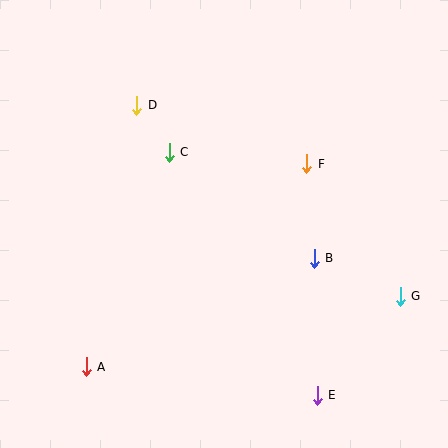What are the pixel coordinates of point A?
Point A is at (86, 367).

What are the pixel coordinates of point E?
Point E is at (317, 395).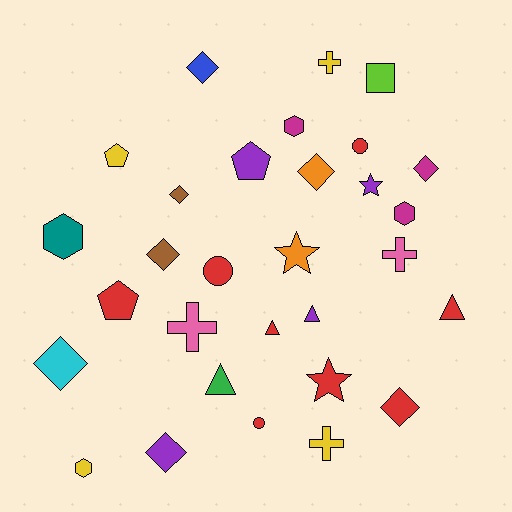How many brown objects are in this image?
There are 2 brown objects.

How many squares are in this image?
There is 1 square.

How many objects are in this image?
There are 30 objects.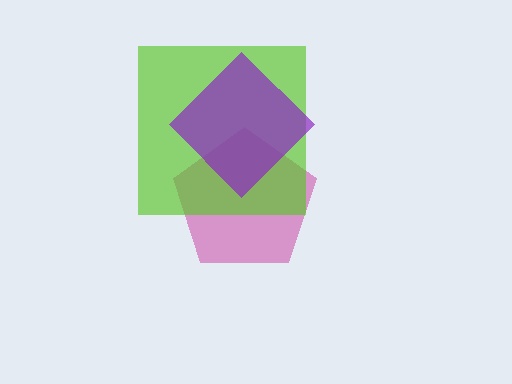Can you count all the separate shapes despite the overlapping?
Yes, there are 3 separate shapes.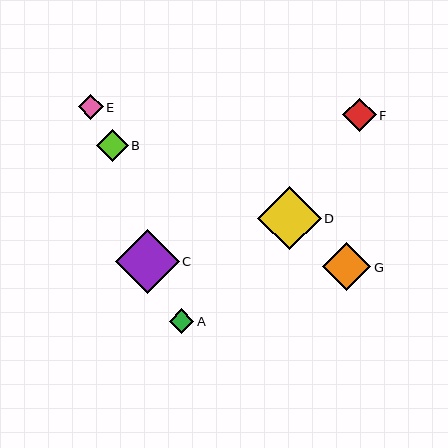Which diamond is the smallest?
Diamond A is the smallest with a size of approximately 25 pixels.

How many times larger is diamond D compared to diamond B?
Diamond D is approximately 2.0 times the size of diamond B.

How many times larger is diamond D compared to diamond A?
Diamond D is approximately 2.6 times the size of diamond A.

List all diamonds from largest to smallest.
From largest to smallest: C, D, G, F, B, E, A.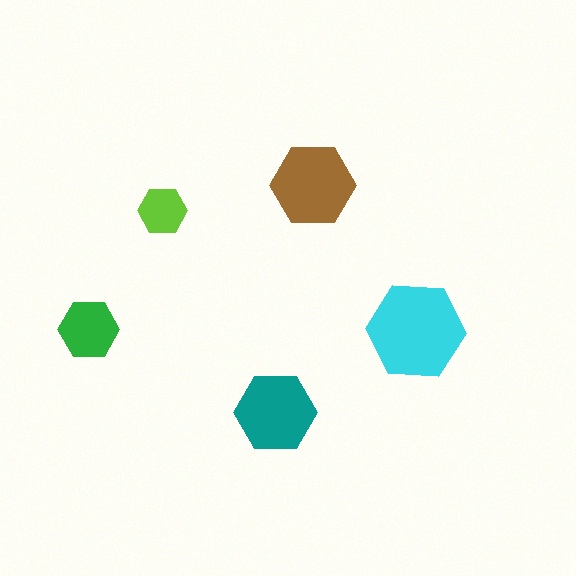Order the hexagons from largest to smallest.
the cyan one, the brown one, the teal one, the green one, the lime one.